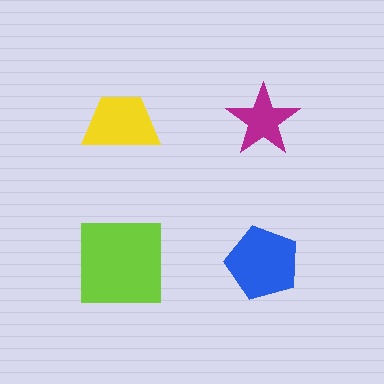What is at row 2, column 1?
A lime square.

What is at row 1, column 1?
A yellow trapezoid.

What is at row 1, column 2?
A magenta star.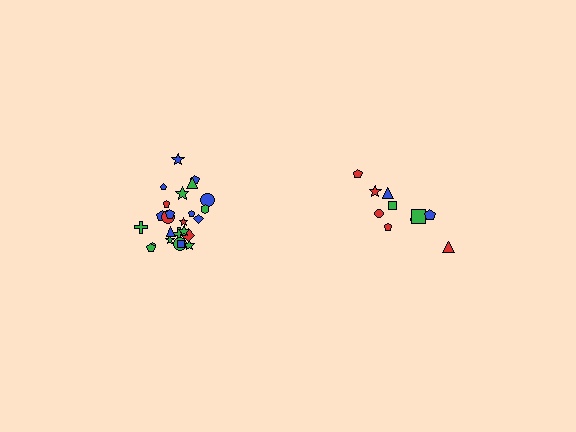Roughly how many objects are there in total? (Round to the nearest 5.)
Roughly 35 objects in total.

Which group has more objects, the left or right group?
The left group.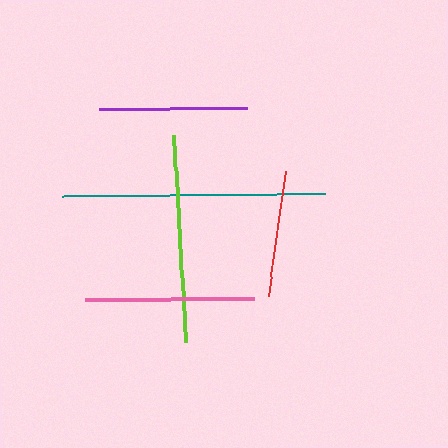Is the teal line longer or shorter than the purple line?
The teal line is longer than the purple line.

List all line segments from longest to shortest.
From longest to shortest: teal, lime, pink, purple, red.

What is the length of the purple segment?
The purple segment is approximately 148 pixels long.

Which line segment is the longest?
The teal line is the longest at approximately 264 pixels.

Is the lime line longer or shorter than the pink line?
The lime line is longer than the pink line.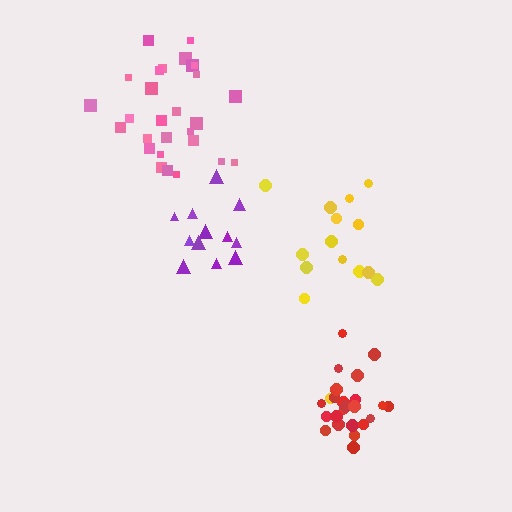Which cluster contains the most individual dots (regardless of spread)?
Pink (28).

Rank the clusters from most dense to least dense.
red, pink, purple, yellow.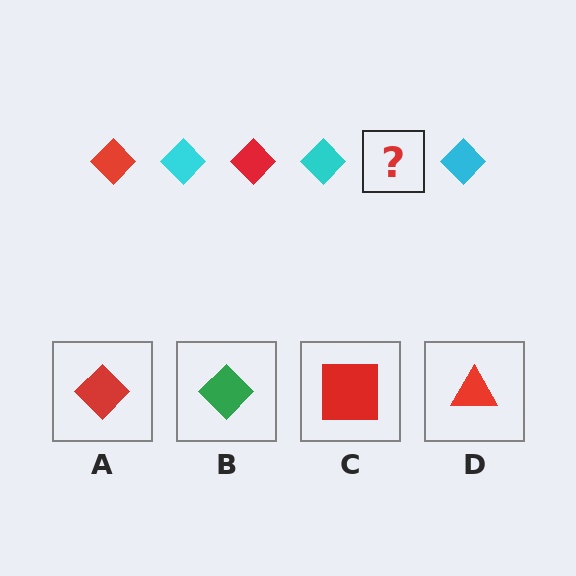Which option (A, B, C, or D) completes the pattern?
A.